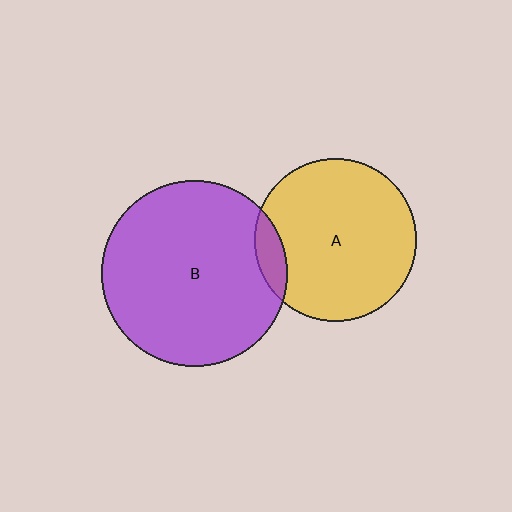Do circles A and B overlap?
Yes.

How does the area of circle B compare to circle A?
Approximately 1.3 times.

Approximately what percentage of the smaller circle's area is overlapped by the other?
Approximately 10%.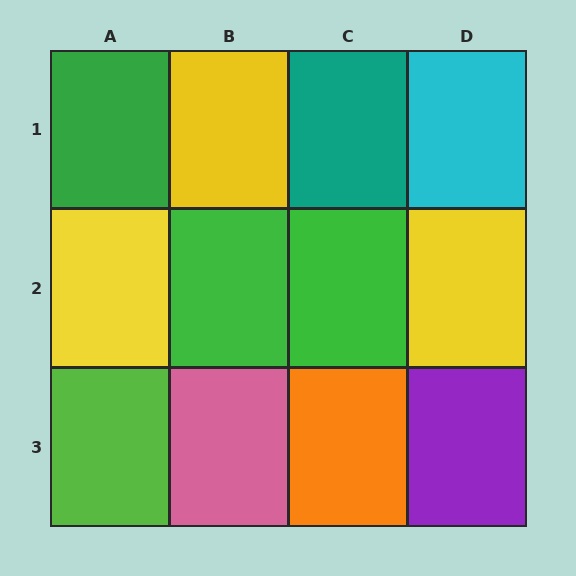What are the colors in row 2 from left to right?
Yellow, green, green, yellow.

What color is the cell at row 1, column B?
Yellow.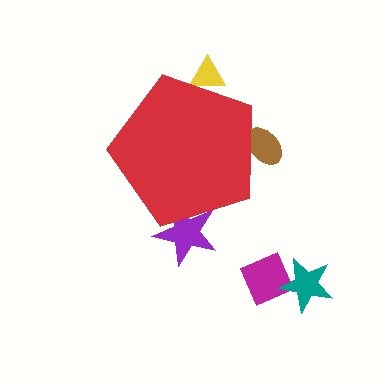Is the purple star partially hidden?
Yes, the purple star is partially hidden behind the red pentagon.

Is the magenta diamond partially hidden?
No, the magenta diamond is fully visible.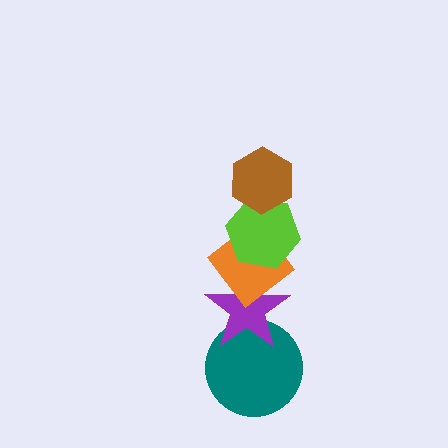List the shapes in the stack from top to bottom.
From top to bottom: the brown hexagon, the lime hexagon, the orange diamond, the purple star, the teal circle.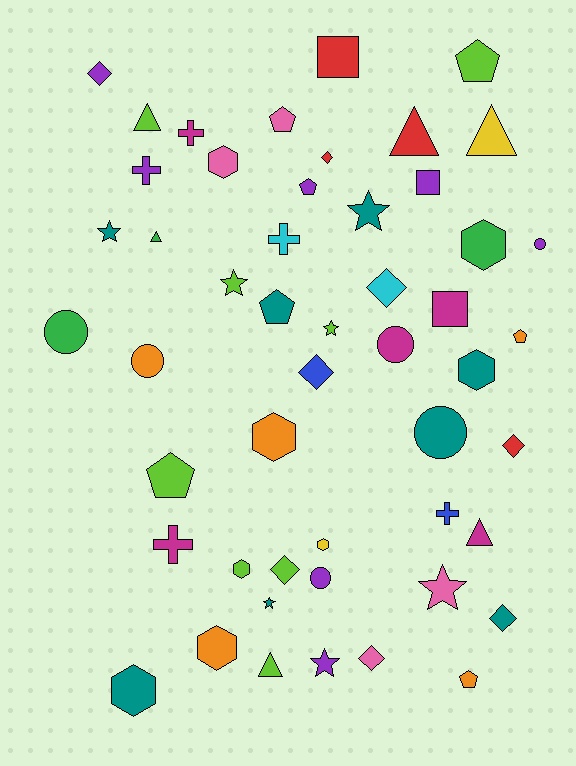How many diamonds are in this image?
There are 8 diamonds.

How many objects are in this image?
There are 50 objects.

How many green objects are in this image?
There are 3 green objects.